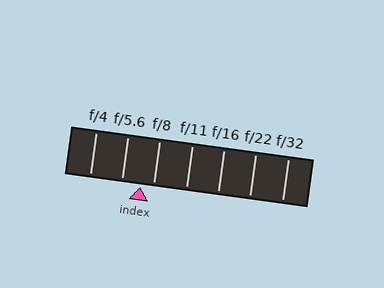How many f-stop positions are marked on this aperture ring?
There are 7 f-stop positions marked.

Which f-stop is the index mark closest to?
The index mark is closest to f/8.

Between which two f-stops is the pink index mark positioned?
The index mark is between f/5.6 and f/8.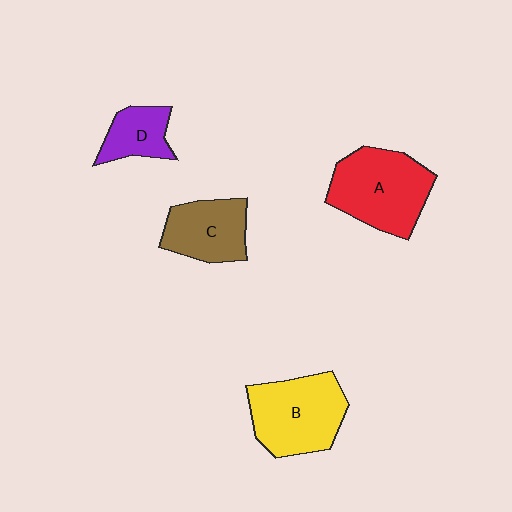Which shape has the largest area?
Shape A (red).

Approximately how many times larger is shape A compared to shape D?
Approximately 2.1 times.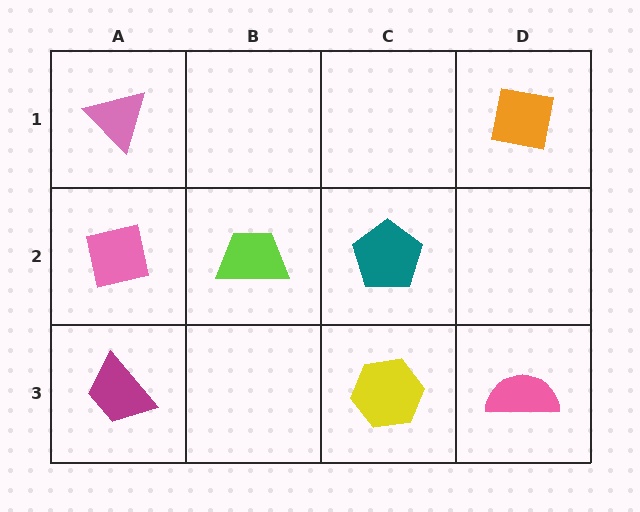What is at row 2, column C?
A teal pentagon.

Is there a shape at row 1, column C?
No, that cell is empty.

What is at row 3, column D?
A pink semicircle.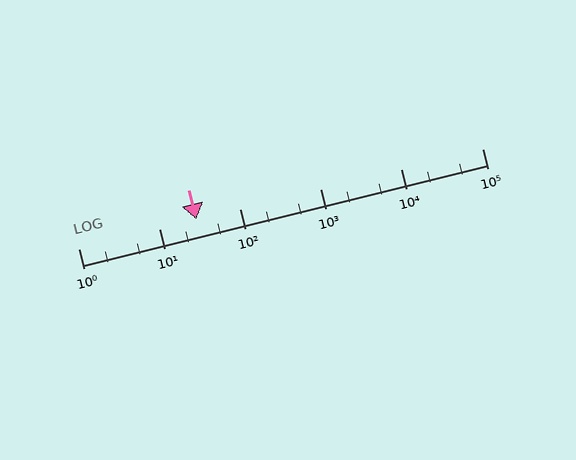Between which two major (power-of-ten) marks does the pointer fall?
The pointer is between 10 and 100.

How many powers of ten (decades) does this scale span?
The scale spans 5 decades, from 1 to 100000.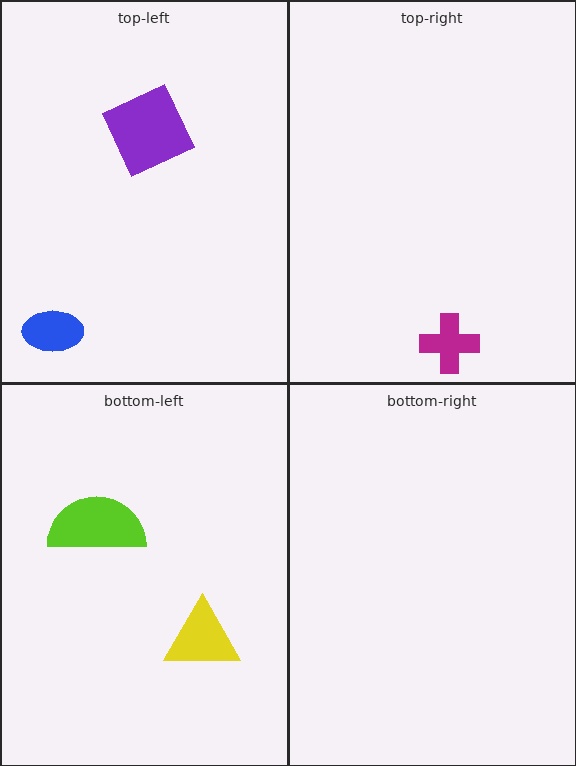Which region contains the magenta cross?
The top-right region.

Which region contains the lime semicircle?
The bottom-left region.